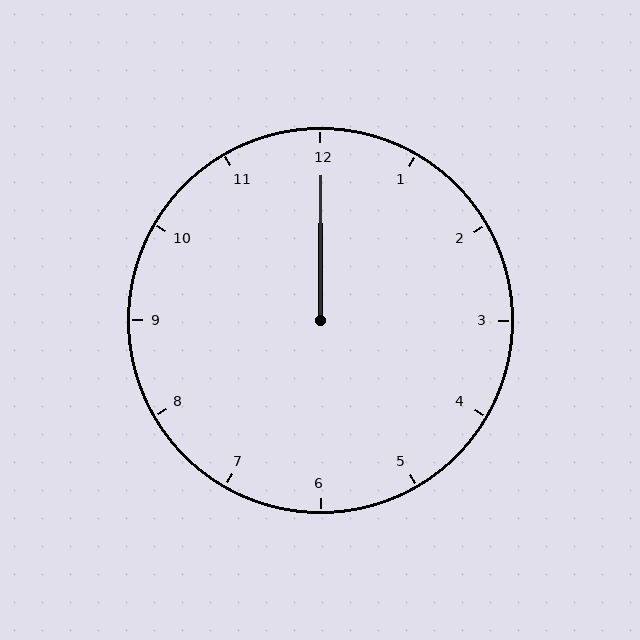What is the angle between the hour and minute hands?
Approximately 0 degrees.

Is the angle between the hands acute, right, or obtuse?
It is acute.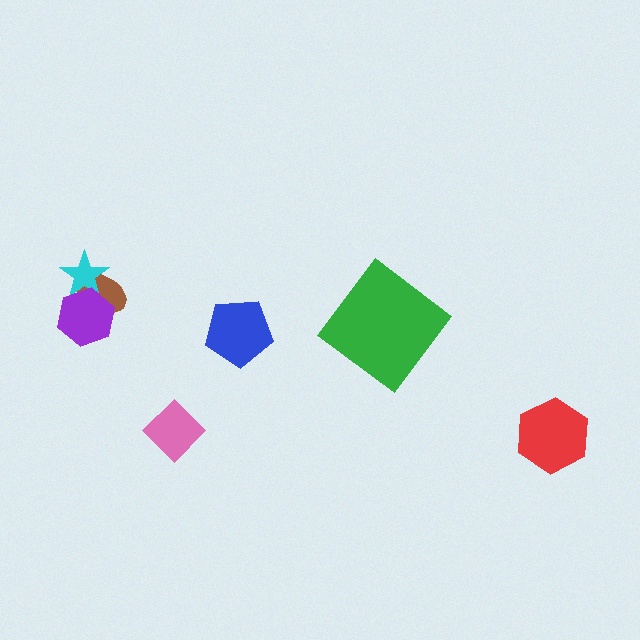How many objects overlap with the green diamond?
0 objects overlap with the green diamond.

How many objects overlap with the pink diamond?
0 objects overlap with the pink diamond.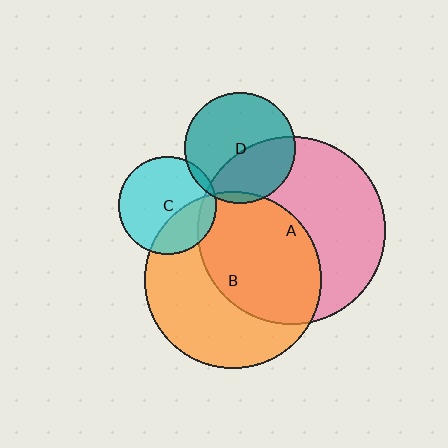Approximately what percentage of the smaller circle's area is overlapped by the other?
Approximately 30%.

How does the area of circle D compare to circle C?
Approximately 1.3 times.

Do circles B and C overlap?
Yes.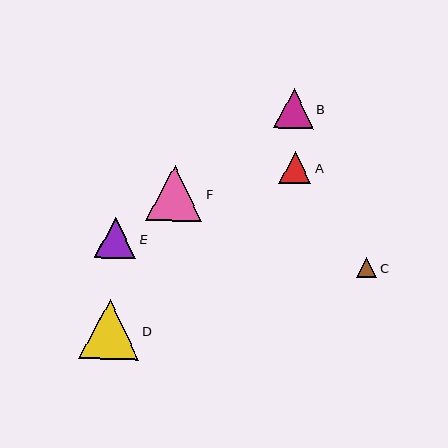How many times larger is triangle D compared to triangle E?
Triangle D is approximately 1.4 times the size of triangle E.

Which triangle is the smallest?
Triangle C is the smallest with a size of approximately 20 pixels.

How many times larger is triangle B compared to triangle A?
Triangle B is approximately 1.2 times the size of triangle A.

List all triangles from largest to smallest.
From largest to smallest: D, F, E, B, A, C.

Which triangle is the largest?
Triangle D is the largest with a size of approximately 60 pixels.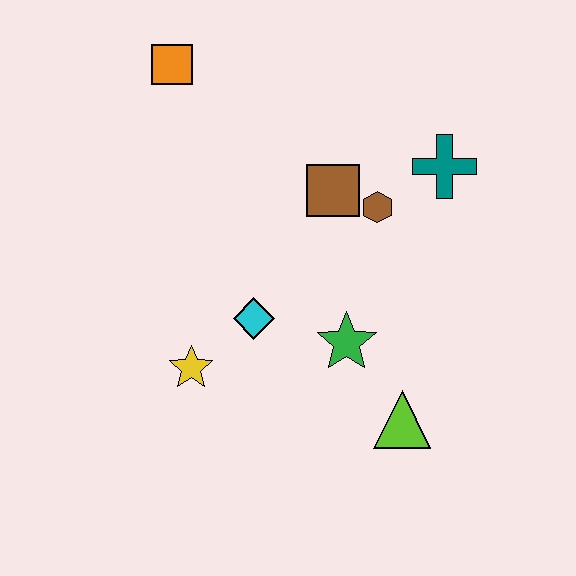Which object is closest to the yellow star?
The cyan diamond is closest to the yellow star.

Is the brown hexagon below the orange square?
Yes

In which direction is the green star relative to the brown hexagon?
The green star is below the brown hexagon.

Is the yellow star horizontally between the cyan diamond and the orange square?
Yes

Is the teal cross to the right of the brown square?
Yes